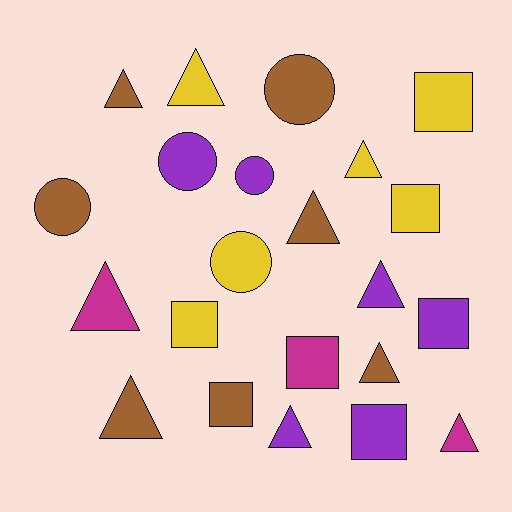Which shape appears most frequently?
Triangle, with 10 objects.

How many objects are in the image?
There are 22 objects.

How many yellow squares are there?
There are 3 yellow squares.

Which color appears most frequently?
Brown, with 7 objects.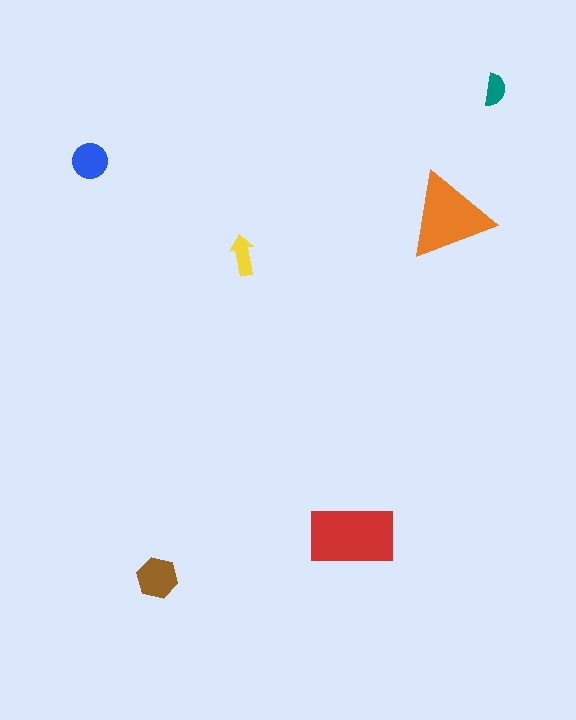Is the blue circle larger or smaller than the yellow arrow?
Larger.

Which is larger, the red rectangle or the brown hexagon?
The red rectangle.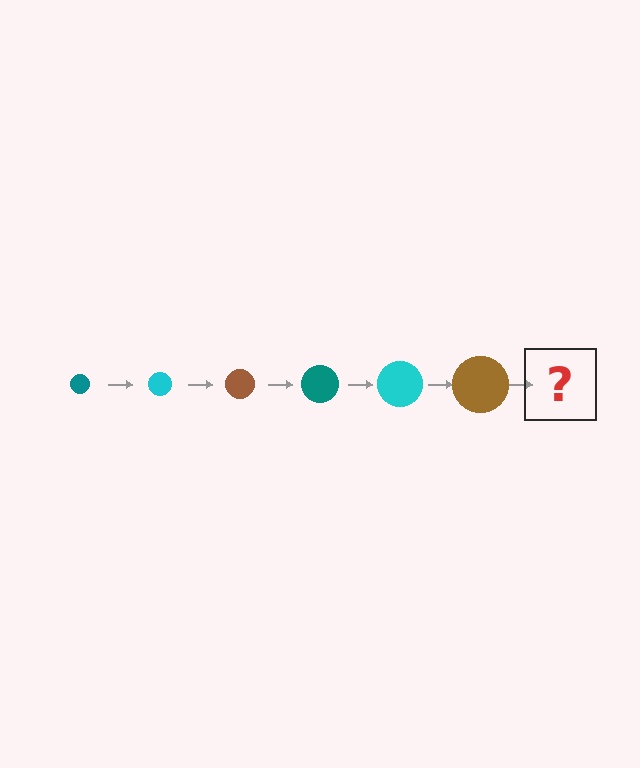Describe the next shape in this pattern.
It should be a teal circle, larger than the previous one.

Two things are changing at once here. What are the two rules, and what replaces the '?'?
The two rules are that the circle grows larger each step and the color cycles through teal, cyan, and brown. The '?' should be a teal circle, larger than the previous one.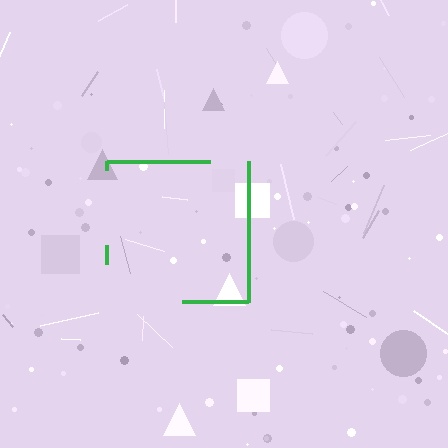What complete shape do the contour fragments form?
The contour fragments form a square.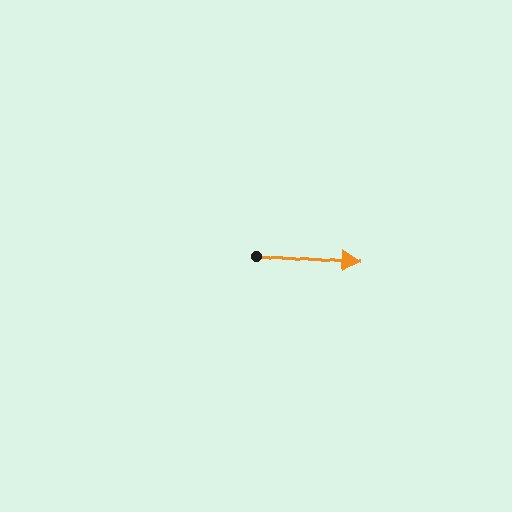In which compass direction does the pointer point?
East.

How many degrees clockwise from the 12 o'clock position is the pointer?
Approximately 95 degrees.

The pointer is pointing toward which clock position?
Roughly 3 o'clock.